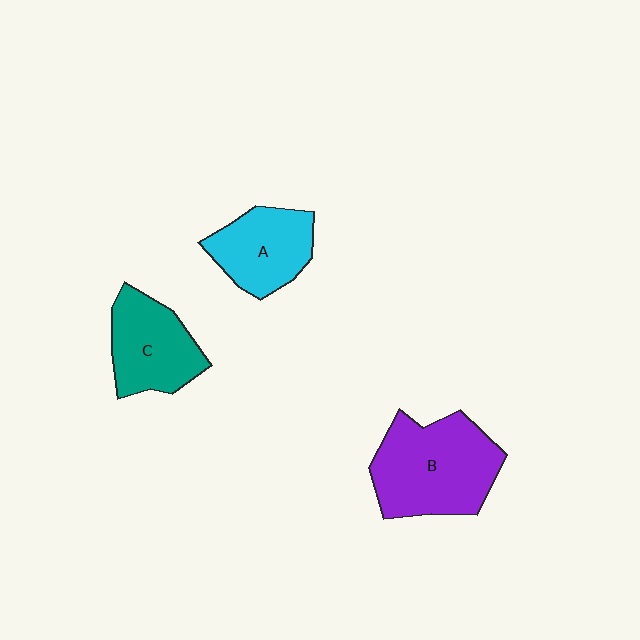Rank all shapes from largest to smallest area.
From largest to smallest: B (purple), C (teal), A (cyan).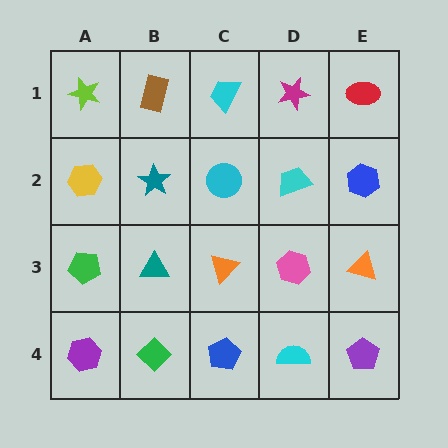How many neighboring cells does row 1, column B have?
3.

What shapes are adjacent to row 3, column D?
A cyan trapezoid (row 2, column D), a cyan semicircle (row 4, column D), an orange triangle (row 3, column C), an orange triangle (row 3, column E).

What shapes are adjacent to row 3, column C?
A cyan circle (row 2, column C), a blue pentagon (row 4, column C), a teal triangle (row 3, column B), a pink hexagon (row 3, column D).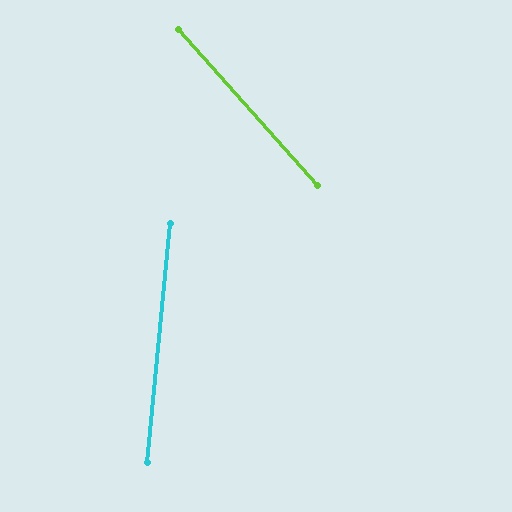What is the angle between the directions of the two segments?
Approximately 47 degrees.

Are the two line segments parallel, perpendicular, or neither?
Neither parallel nor perpendicular — they differ by about 47°.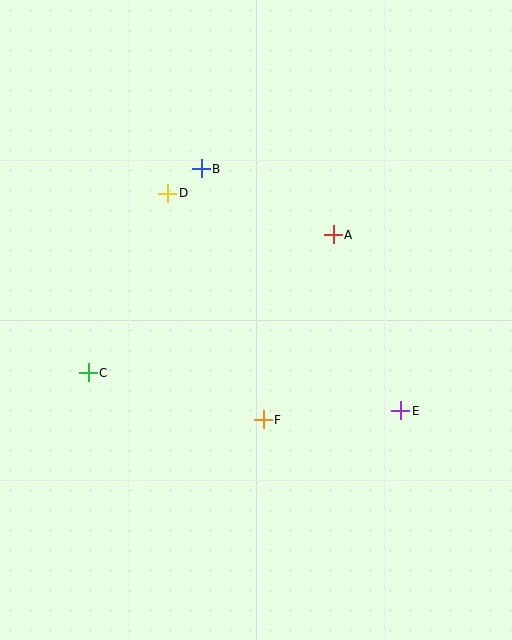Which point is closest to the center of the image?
Point F at (263, 420) is closest to the center.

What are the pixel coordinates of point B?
Point B is at (201, 169).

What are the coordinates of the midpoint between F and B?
The midpoint between F and B is at (232, 294).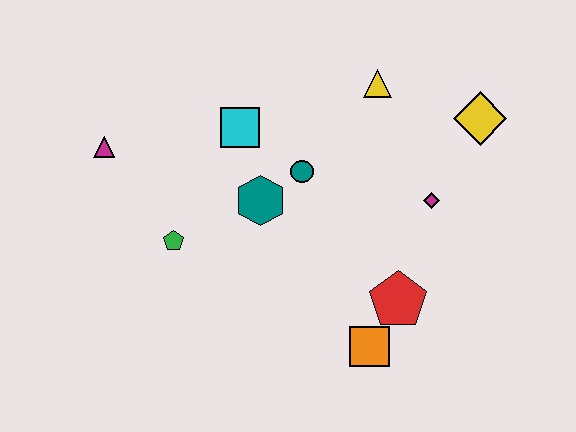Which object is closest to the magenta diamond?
The yellow diamond is closest to the magenta diamond.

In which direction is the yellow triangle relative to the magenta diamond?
The yellow triangle is above the magenta diamond.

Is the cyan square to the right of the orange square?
No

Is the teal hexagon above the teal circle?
No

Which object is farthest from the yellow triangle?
The magenta triangle is farthest from the yellow triangle.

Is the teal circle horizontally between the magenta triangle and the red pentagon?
Yes